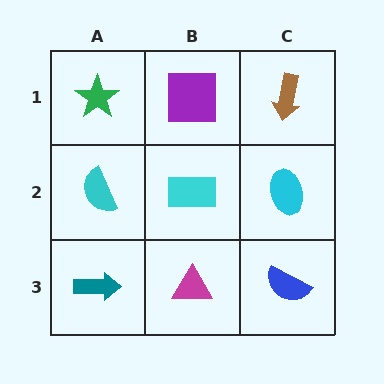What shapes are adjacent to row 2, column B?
A purple square (row 1, column B), a magenta triangle (row 3, column B), a cyan semicircle (row 2, column A), a cyan ellipse (row 2, column C).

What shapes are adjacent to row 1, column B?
A cyan rectangle (row 2, column B), a green star (row 1, column A), a brown arrow (row 1, column C).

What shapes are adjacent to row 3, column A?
A cyan semicircle (row 2, column A), a magenta triangle (row 3, column B).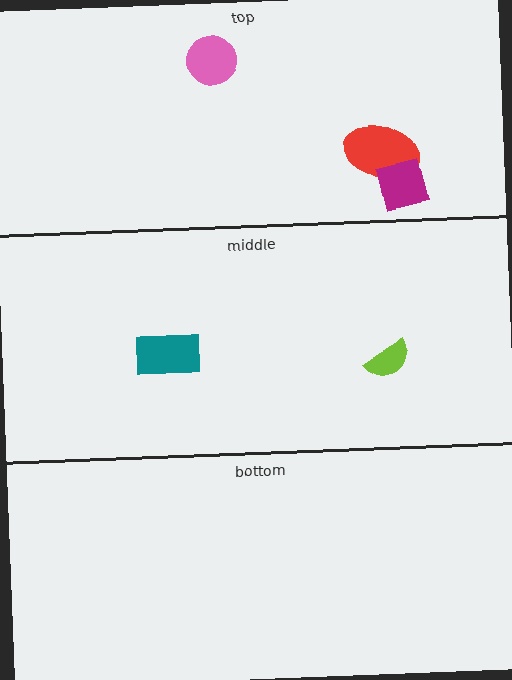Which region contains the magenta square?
The top region.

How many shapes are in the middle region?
2.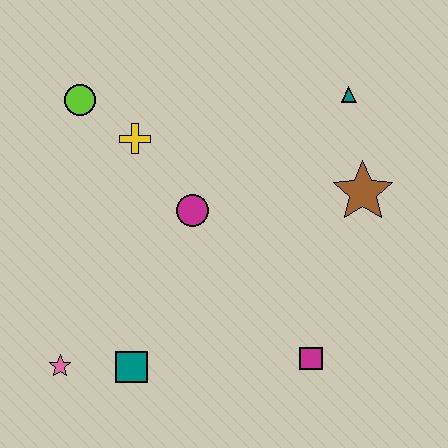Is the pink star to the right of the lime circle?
No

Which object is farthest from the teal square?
The teal triangle is farthest from the teal square.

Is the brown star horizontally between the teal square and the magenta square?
No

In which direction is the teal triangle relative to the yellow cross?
The teal triangle is to the right of the yellow cross.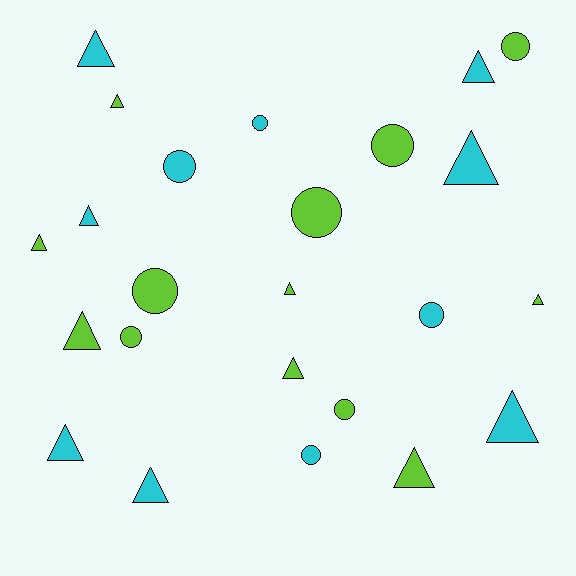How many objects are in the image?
There are 24 objects.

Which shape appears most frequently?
Triangle, with 14 objects.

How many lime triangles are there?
There are 7 lime triangles.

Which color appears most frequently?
Lime, with 13 objects.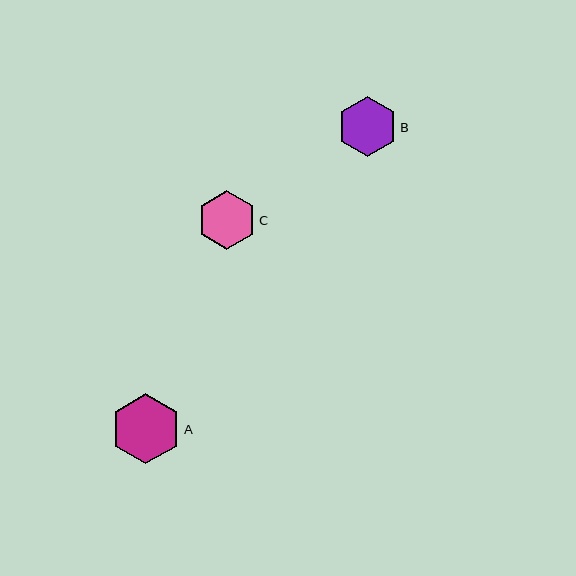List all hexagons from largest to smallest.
From largest to smallest: A, B, C.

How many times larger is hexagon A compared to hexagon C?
Hexagon A is approximately 1.2 times the size of hexagon C.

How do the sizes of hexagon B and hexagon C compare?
Hexagon B and hexagon C are approximately the same size.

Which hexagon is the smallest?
Hexagon C is the smallest with a size of approximately 59 pixels.